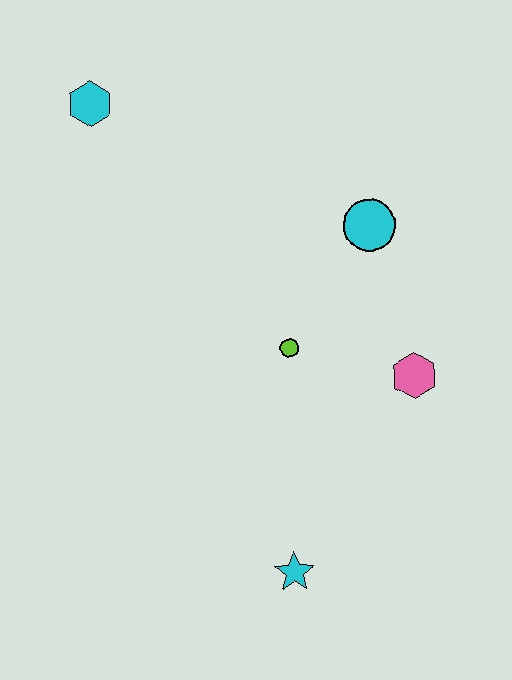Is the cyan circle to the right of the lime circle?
Yes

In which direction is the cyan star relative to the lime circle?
The cyan star is below the lime circle.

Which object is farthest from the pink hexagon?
The cyan hexagon is farthest from the pink hexagon.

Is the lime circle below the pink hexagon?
No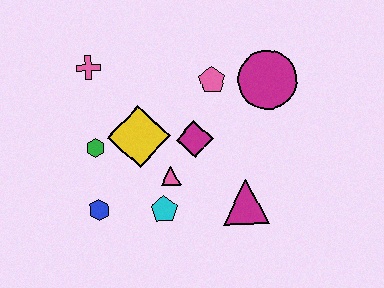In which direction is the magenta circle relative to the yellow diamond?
The magenta circle is to the right of the yellow diamond.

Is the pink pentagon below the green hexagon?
No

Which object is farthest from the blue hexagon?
The magenta circle is farthest from the blue hexagon.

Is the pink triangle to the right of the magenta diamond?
No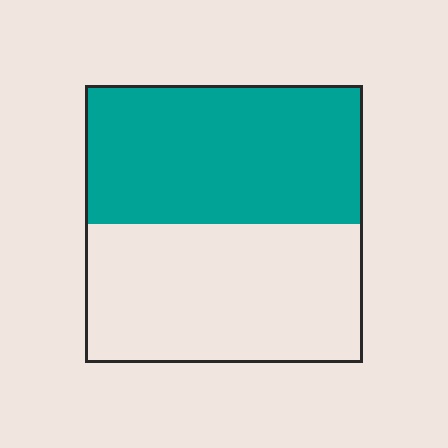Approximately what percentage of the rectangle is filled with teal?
Approximately 50%.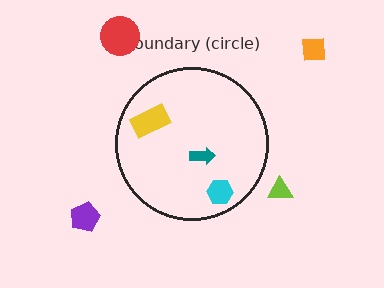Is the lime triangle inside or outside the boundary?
Outside.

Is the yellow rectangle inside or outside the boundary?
Inside.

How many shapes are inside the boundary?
3 inside, 4 outside.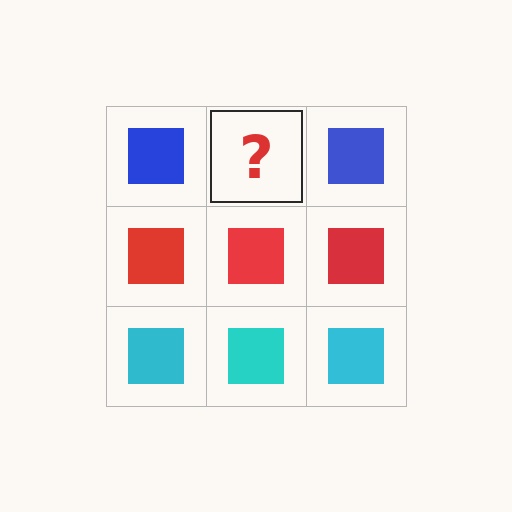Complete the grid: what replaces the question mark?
The question mark should be replaced with a blue square.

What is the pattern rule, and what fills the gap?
The rule is that each row has a consistent color. The gap should be filled with a blue square.